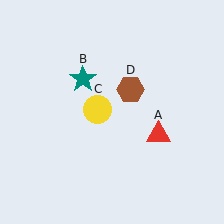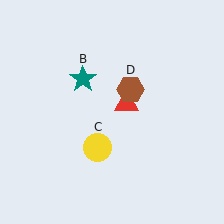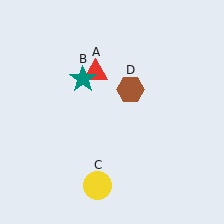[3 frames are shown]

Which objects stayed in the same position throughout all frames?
Teal star (object B) and brown hexagon (object D) remained stationary.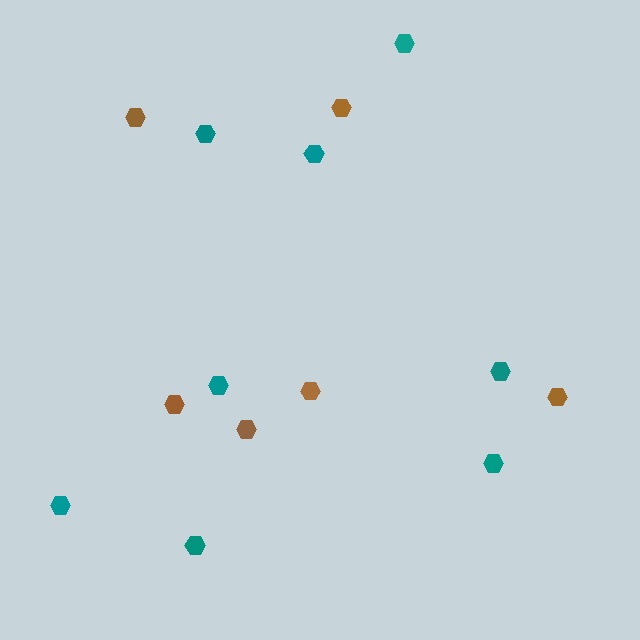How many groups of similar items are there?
There are 2 groups: one group of teal hexagons (8) and one group of brown hexagons (6).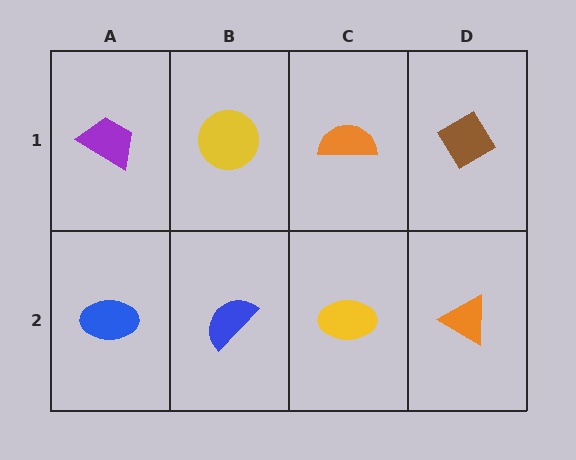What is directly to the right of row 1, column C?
A brown diamond.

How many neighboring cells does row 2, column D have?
2.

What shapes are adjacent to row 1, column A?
A blue ellipse (row 2, column A), a yellow circle (row 1, column B).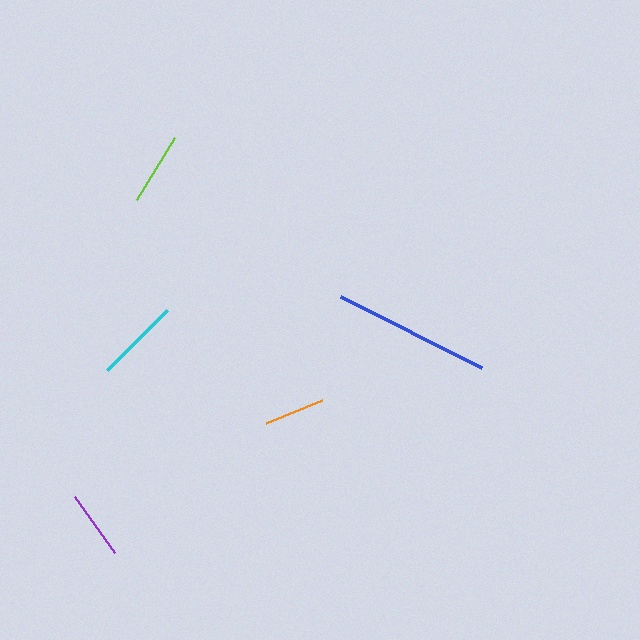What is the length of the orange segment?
The orange segment is approximately 61 pixels long.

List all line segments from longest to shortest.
From longest to shortest: blue, cyan, lime, purple, orange.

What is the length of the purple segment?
The purple segment is approximately 69 pixels long.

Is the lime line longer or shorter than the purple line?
The lime line is longer than the purple line.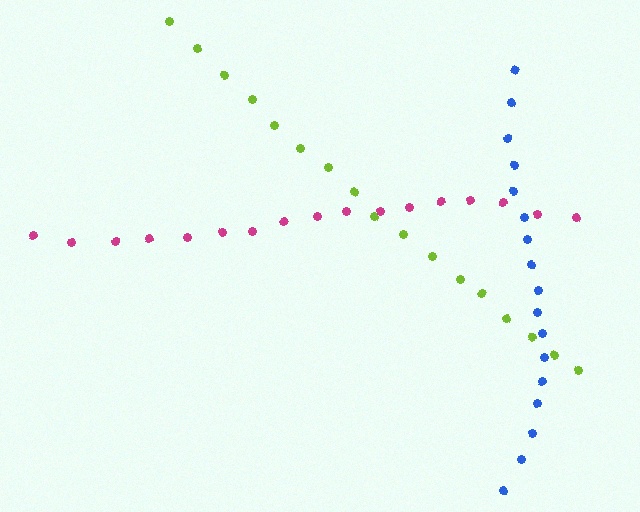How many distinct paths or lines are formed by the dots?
There are 3 distinct paths.